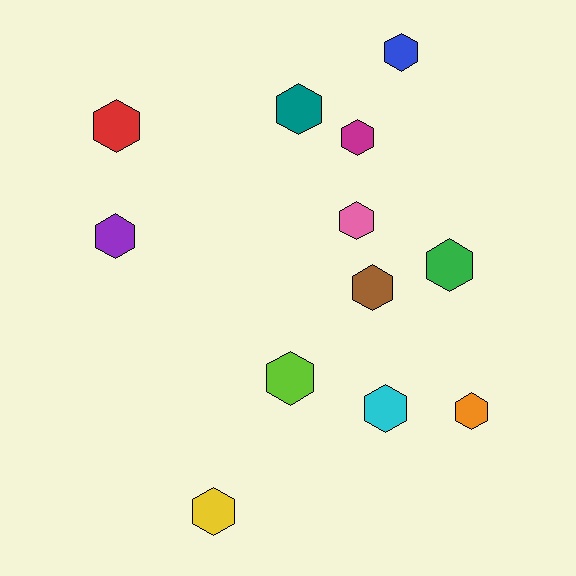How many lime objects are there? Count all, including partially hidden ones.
There is 1 lime object.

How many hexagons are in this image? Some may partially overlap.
There are 12 hexagons.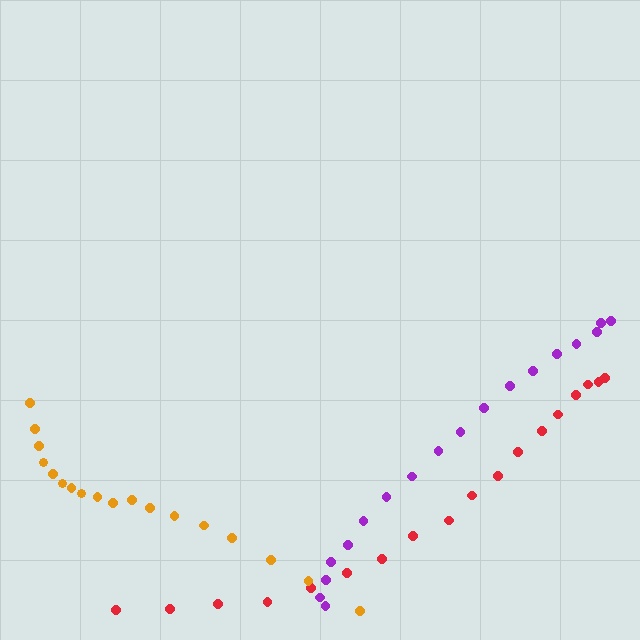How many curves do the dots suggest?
There are 3 distinct paths.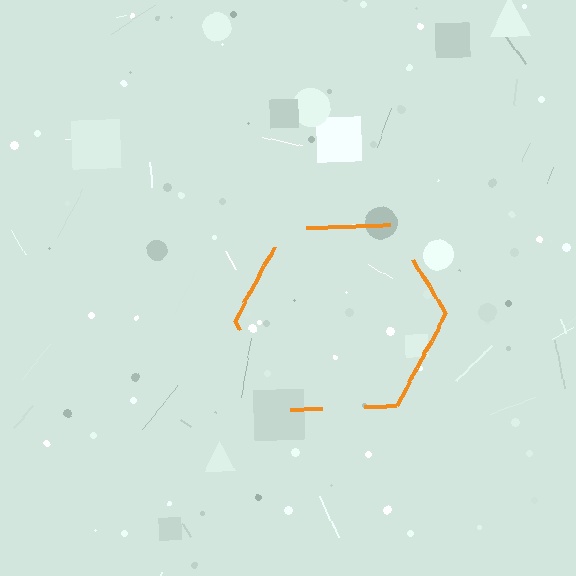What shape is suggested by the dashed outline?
The dashed outline suggests a hexagon.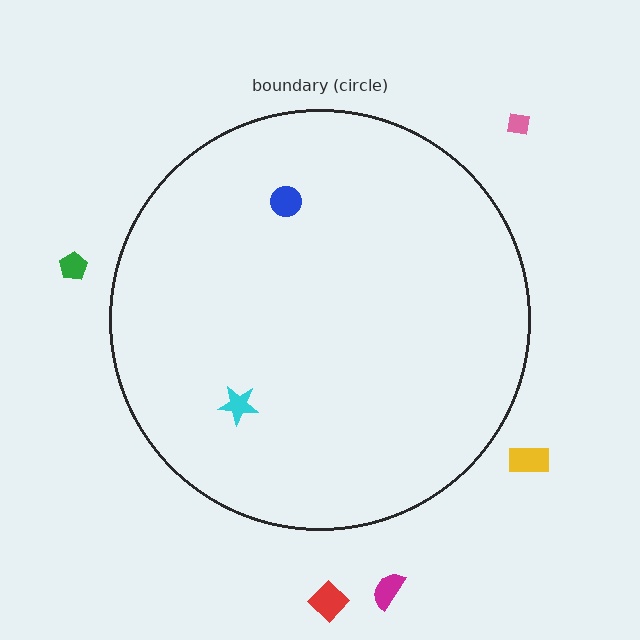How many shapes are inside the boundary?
2 inside, 5 outside.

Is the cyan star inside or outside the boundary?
Inside.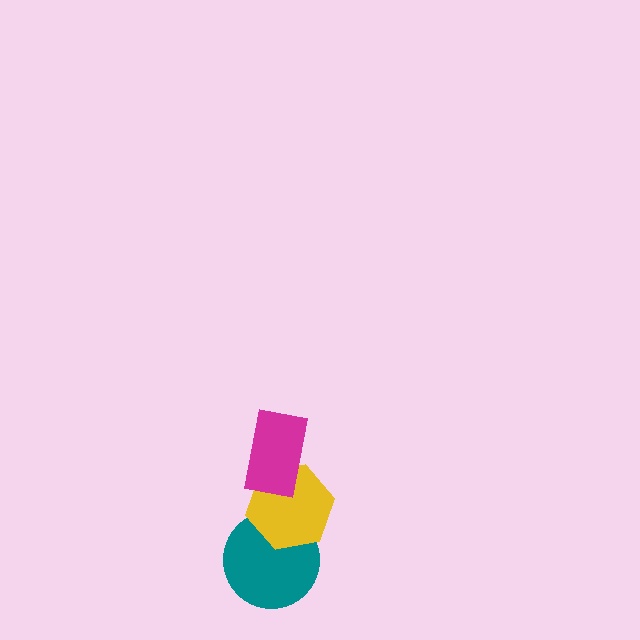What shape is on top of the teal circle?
The yellow hexagon is on top of the teal circle.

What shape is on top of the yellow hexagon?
The magenta rectangle is on top of the yellow hexagon.